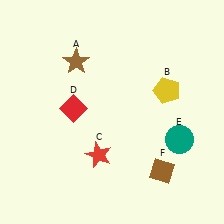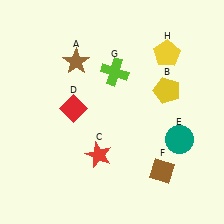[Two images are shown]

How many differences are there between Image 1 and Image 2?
There are 2 differences between the two images.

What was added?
A lime cross (G), a yellow pentagon (H) were added in Image 2.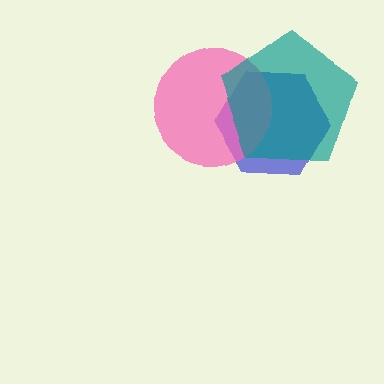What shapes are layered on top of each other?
The layered shapes are: a blue hexagon, a pink circle, a teal pentagon.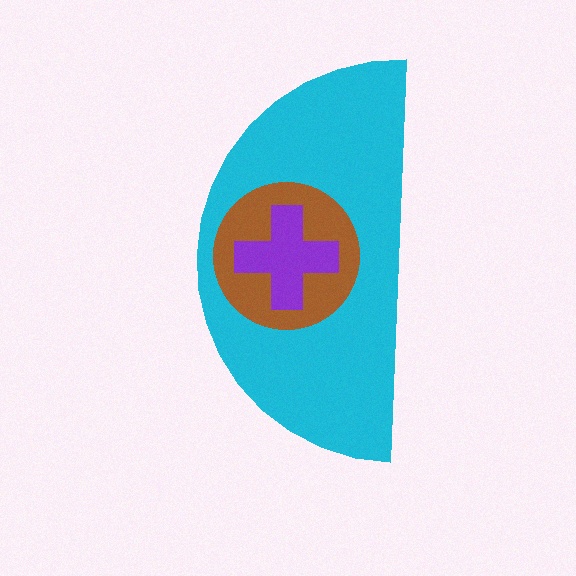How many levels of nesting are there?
3.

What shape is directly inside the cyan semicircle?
The brown circle.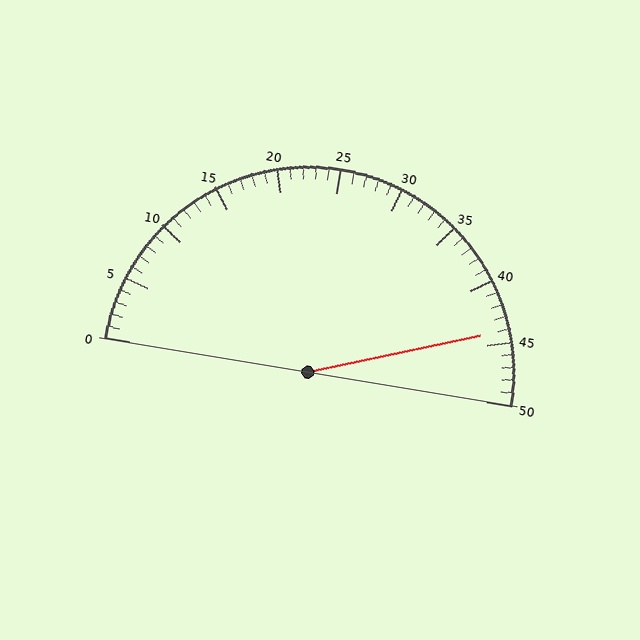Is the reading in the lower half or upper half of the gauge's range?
The reading is in the upper half of the range (0 to 50).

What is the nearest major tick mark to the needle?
The nearest major tick mark is 45.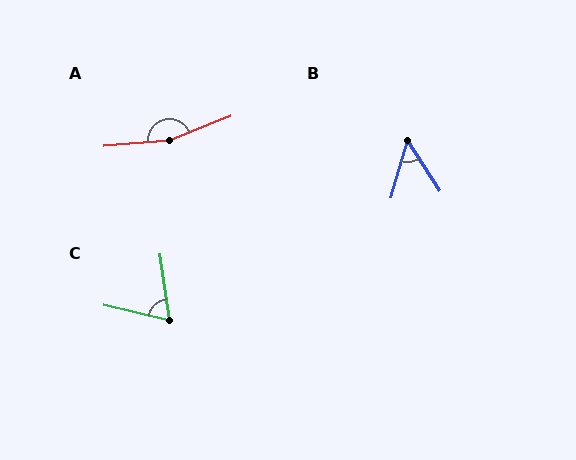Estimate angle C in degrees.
Approximately 69 degrees.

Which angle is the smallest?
B, at approximately 49 degrees.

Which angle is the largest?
A, at approximately 163 degrees.